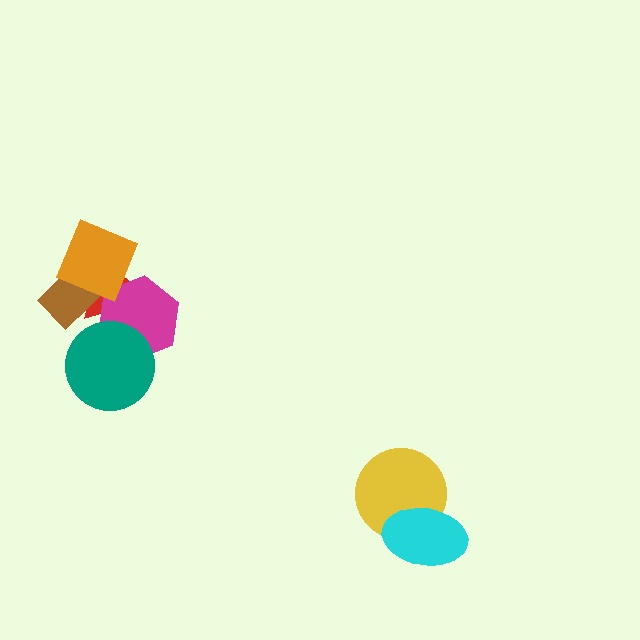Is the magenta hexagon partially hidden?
Yes, it is partially covered by another shape.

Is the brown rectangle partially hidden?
Yes, it is partially covered by another shape.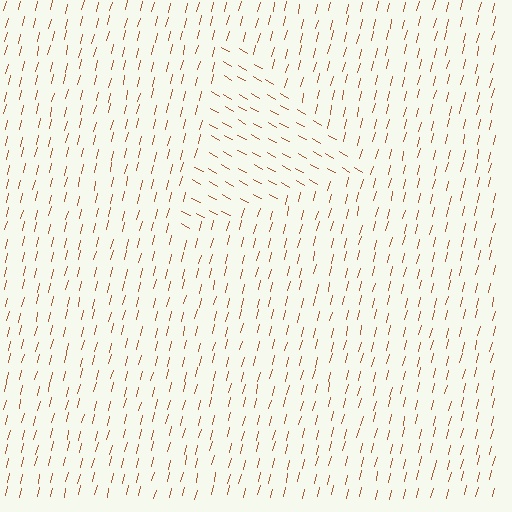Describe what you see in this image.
The image is filled with small brown line segments. A triangle region in the image has lines oriented differently from the surrounding lines, creating a visible texture boundary.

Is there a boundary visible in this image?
Yes, there is a texture boundary formed by a change in line orientation.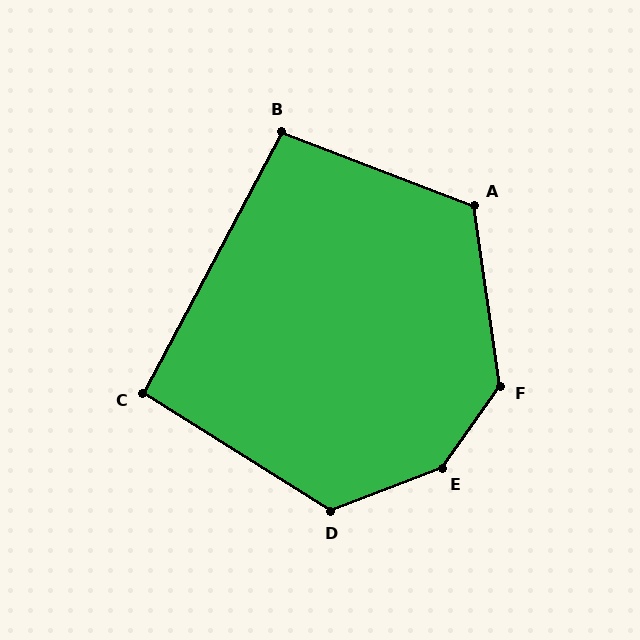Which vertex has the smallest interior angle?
C, at approximately 94 degrees.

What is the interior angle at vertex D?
Approximately 126 degrees (obtuse).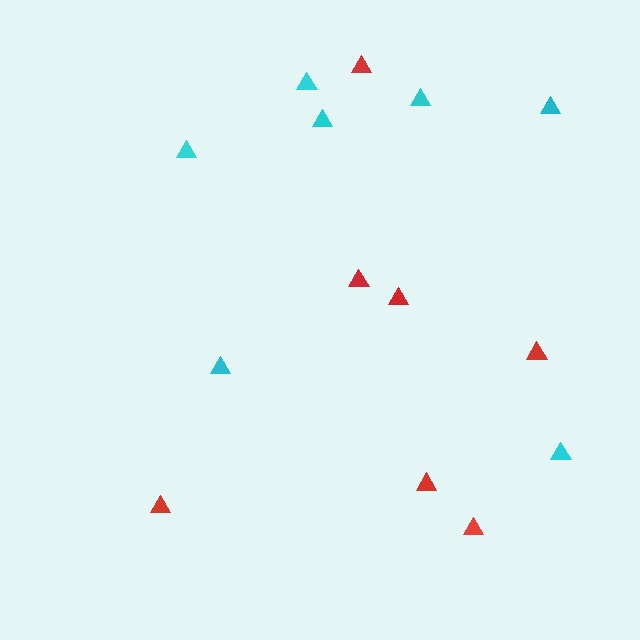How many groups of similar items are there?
There are 2 groups: one group of red triangles (7) and one group of cyan triangles (7).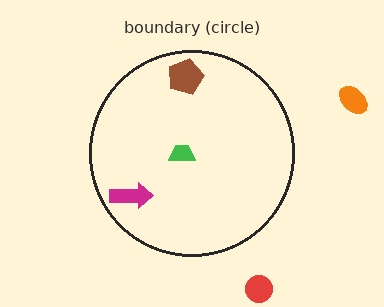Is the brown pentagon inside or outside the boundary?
Inside.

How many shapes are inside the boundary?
3 inside, 2 outside.